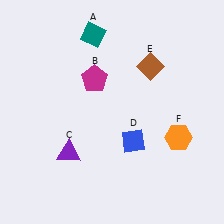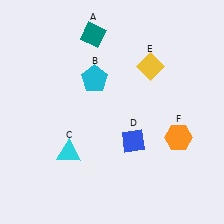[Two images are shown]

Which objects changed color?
B changed from magenta to cyan. C changed from purple to cyan. E changed from brown to yellow.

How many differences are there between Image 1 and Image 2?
There are 3 differences between the two images.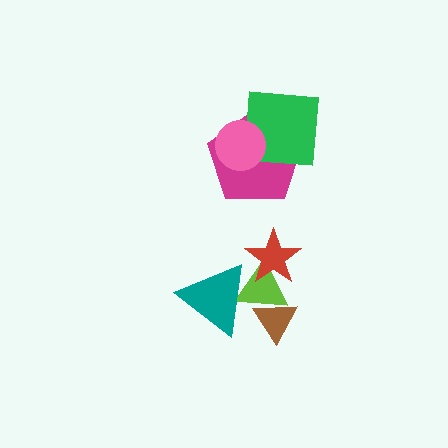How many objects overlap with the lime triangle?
3 objects overlap with the lime triangle.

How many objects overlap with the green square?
2 objects overlap with the green square.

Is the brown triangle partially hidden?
Yes, it is partially covered by another shape.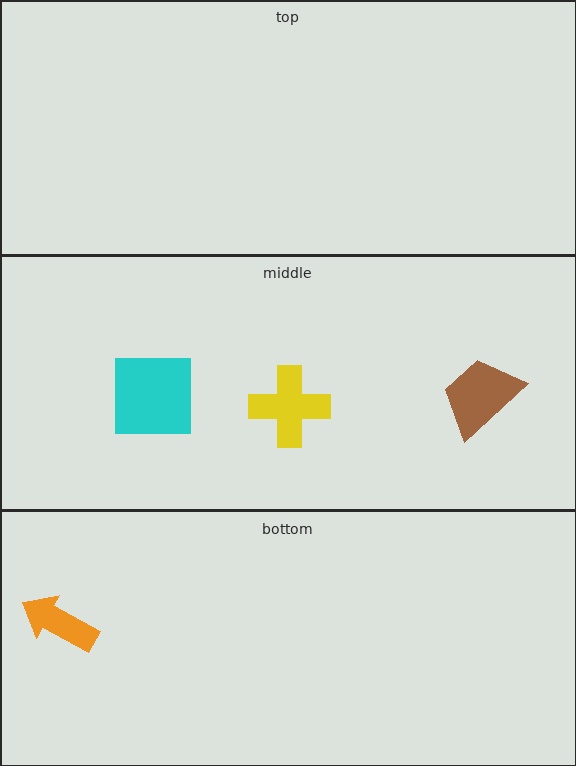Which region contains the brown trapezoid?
The middle region.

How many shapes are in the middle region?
3.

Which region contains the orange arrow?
The bottom region.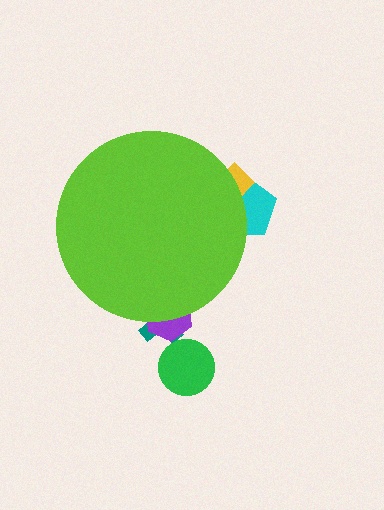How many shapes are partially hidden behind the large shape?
4 shapes are partially hidden.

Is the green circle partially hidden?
No, the green circle is fully visible.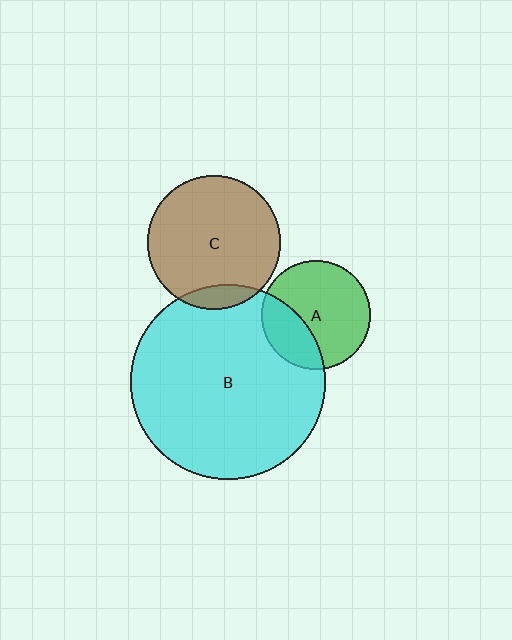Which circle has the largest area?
Circle B (cyan).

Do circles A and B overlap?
Yes.